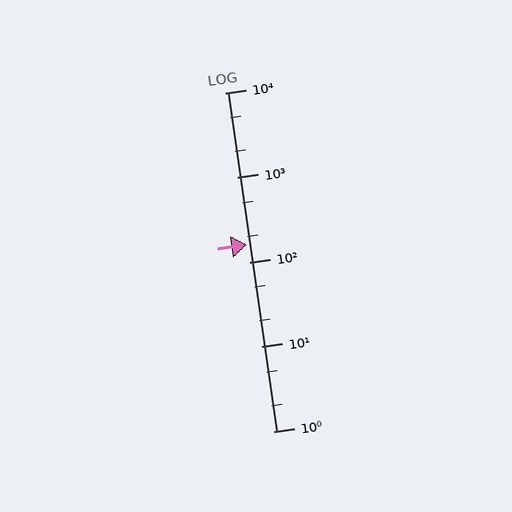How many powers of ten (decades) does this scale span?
The scale spans 4 decades, from 1 to 10000.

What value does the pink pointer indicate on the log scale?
The pointer indicates approximately 160.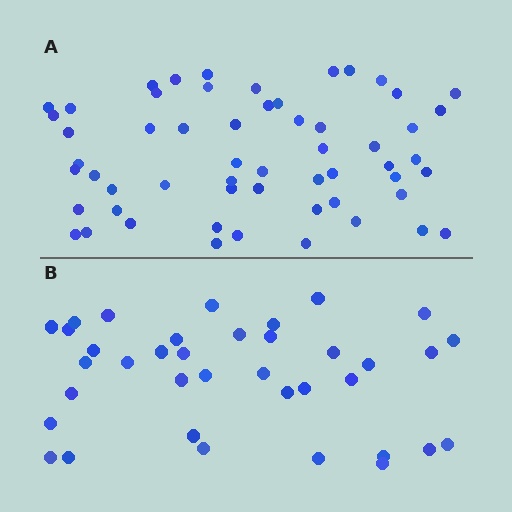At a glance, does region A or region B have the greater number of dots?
Region A (the top region) has more dots.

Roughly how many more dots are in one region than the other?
Region A has approximately 20 more dots than region B.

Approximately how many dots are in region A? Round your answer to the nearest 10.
About 60 dots. (The exact count is 57, which rounds to 60.)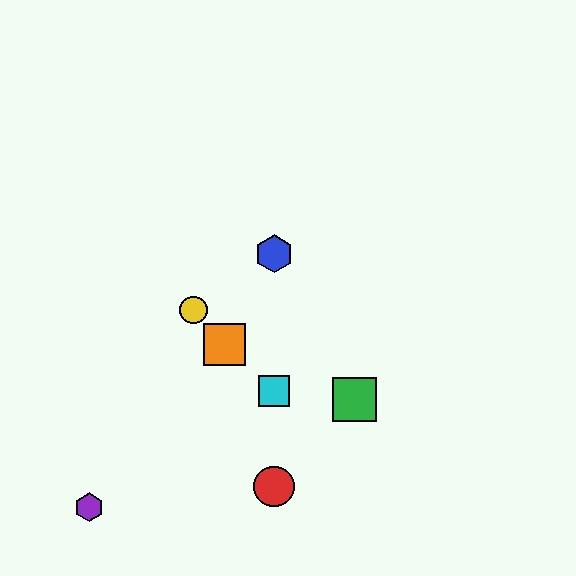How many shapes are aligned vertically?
3 shapes (the red circle, the blue hexagon, the cyan square) are aligned vertically.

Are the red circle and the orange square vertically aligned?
No, the red circle is at x≈274 and the orange square is at x≈224.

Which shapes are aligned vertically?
The red circle, the blue hexagon, the cyan square are aligned vertically.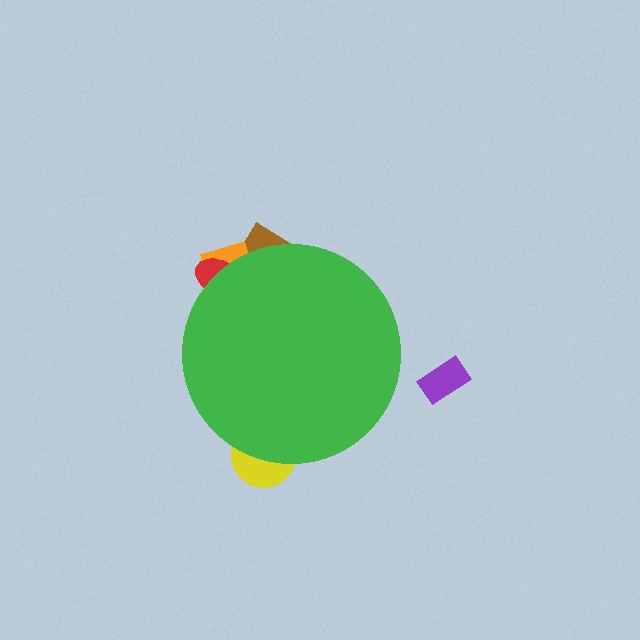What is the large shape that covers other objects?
A green circle.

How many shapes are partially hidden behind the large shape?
4 shapes are partially hidden.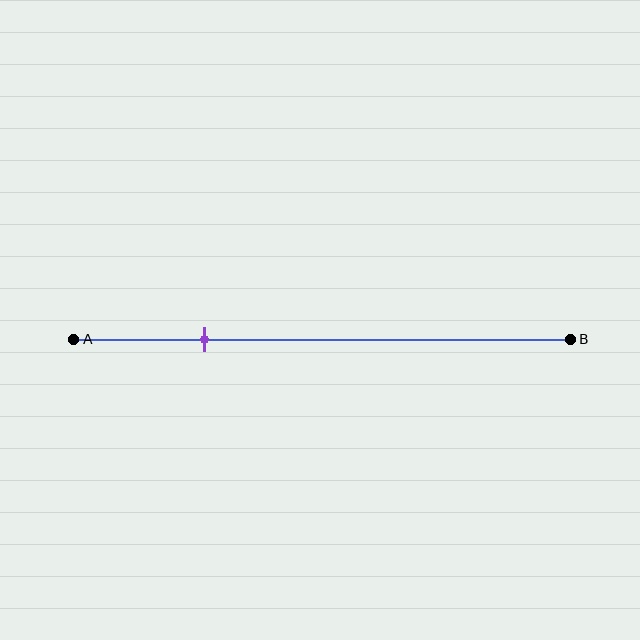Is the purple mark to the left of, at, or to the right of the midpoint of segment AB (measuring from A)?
The purple mark is to the left of the midpoint of segment AB.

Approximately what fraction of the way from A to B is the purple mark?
The purple mark is approximately 25% of the way from A to B.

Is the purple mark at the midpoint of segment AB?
No, the mark is at about 25% from A, not at the 50% midpoint.